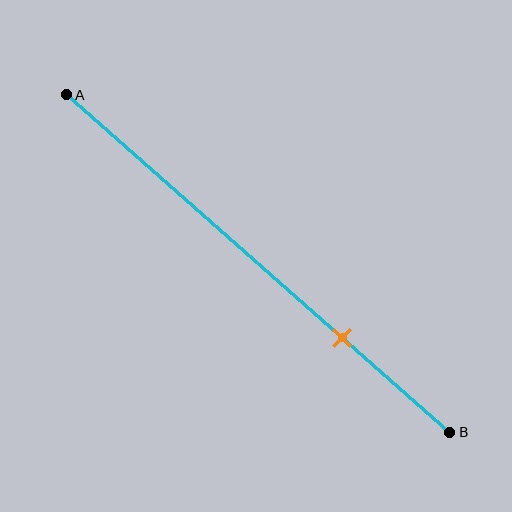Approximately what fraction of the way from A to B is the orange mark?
The orange mark is approximately 70% of the way from A to B.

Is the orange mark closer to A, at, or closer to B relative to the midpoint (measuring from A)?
The orange mark is closer to point B than the midpoint of segment AB.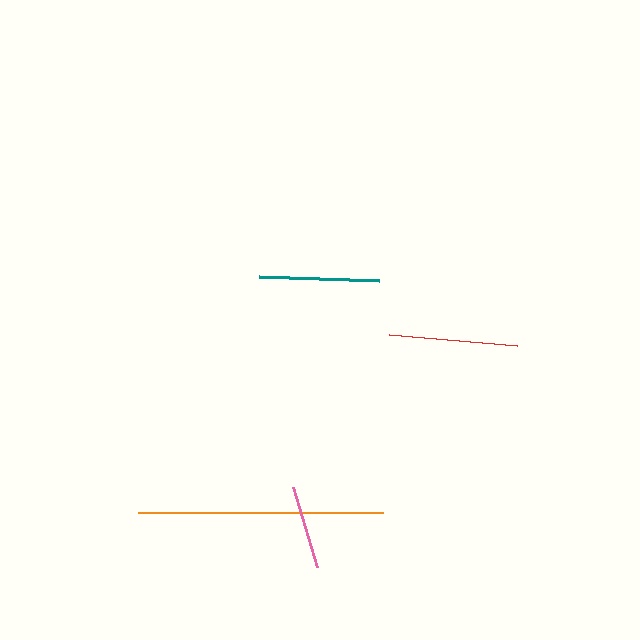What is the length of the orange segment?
The orange segment is approximately 245 pixels long.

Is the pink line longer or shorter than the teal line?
The teal line is longer than the pink line.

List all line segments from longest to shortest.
From longest to shortest: orange, red, teal, pink.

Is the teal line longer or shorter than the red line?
The red line is longer than the teal line.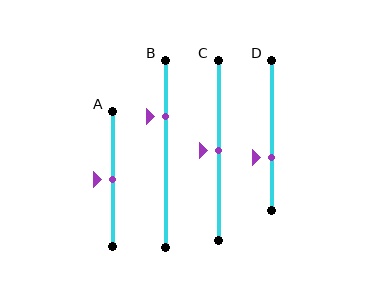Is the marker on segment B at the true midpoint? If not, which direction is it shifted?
No, the marker on segment B is shifted upward by about 20% of the segment length.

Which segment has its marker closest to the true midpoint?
Segment A has its marker closest to the true midpoint.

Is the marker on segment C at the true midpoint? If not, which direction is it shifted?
Yes, the marker on segment C is at the true midpoint.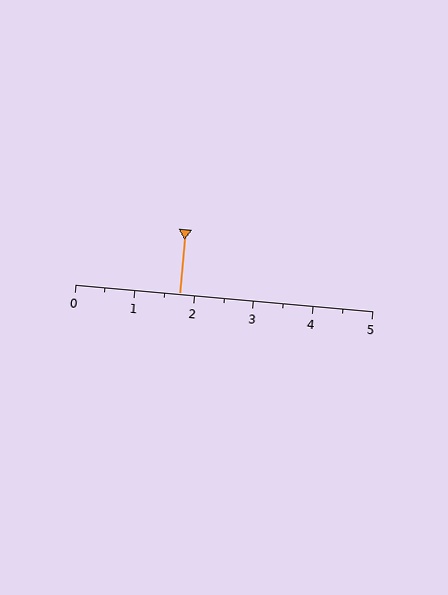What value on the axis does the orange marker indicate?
The marker indicates approximately 1.8.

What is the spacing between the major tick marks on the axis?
The major ticks are spaced 1 apart.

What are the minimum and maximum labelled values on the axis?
The axis runs from 0 to 5.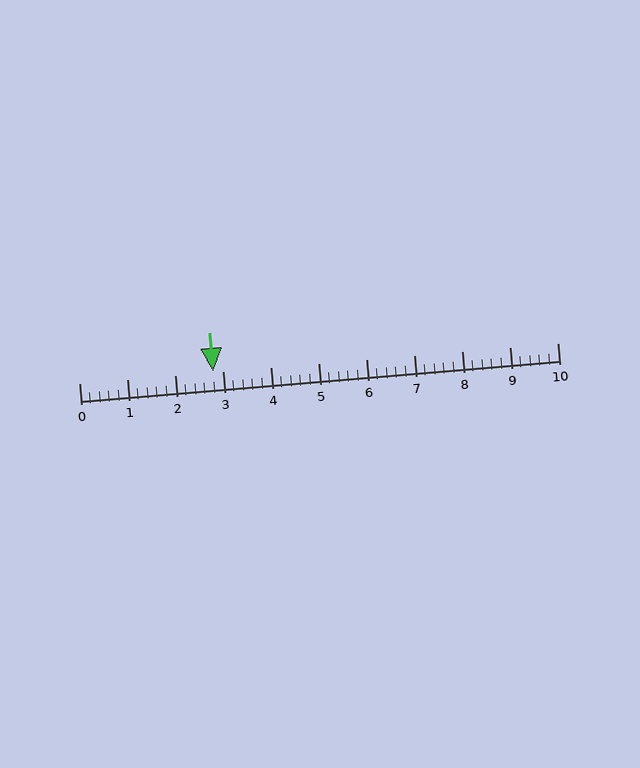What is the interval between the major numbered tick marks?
The major tick marks are spaced 1 units apart.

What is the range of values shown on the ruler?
The ruler shows values from 0 to 10.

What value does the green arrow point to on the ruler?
The green arrow points to approximately 2.8.